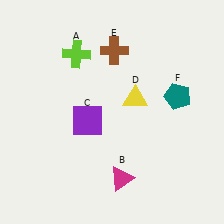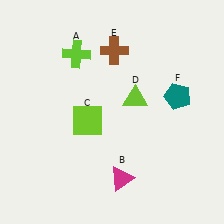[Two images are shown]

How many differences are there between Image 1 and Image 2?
There are 2 differences between the two images.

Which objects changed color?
C changed from purple to lime. D changed from yellow to lime.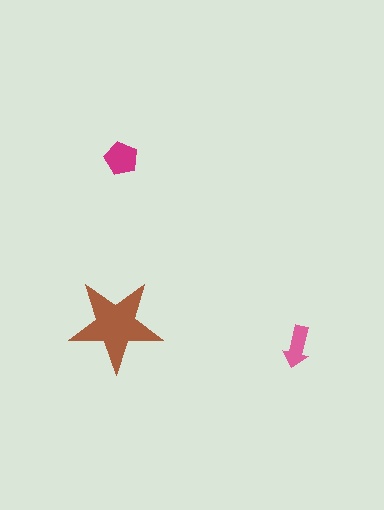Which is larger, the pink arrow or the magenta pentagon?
The magenta pentagon.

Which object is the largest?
The brown star.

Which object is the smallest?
The pink arrow.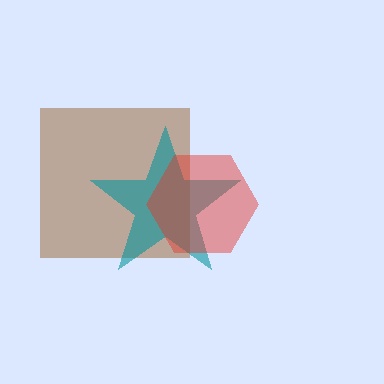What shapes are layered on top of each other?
The layered shapes are: a brown square, a teal star, a red hexagon.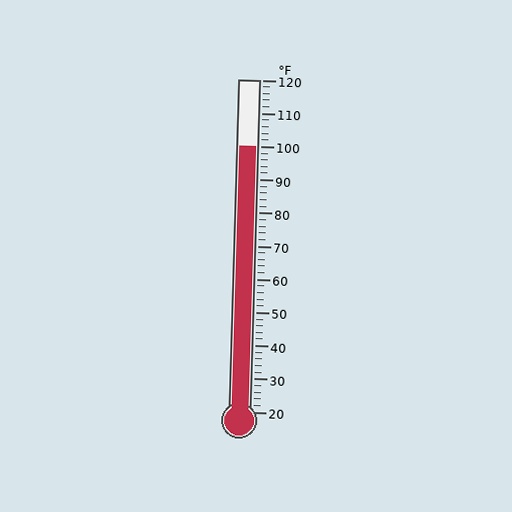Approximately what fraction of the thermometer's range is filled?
The thermometer is filled to approximately 80% of its range.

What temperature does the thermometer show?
The thermometer shows approximately 100°F.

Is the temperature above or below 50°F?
The temperature is above 50°F.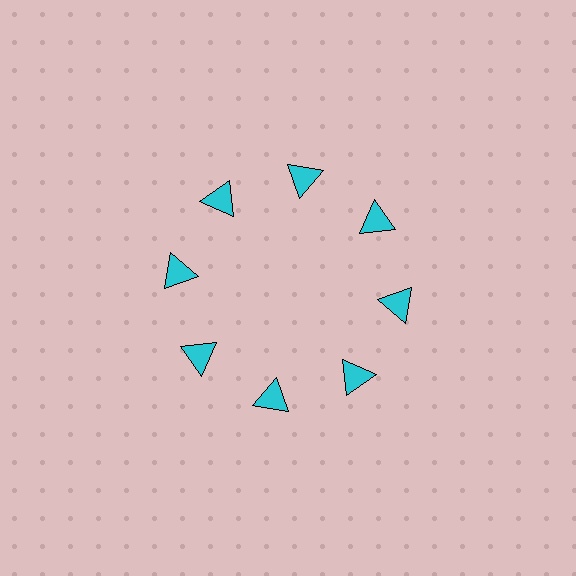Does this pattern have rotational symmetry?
Yes, this pattern has 8-fold rotational symmetry. It looks the same after rotating 45 degrees around the center.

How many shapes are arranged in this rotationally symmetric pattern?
There are 8 shapes, arranged in 8 groups of 1.